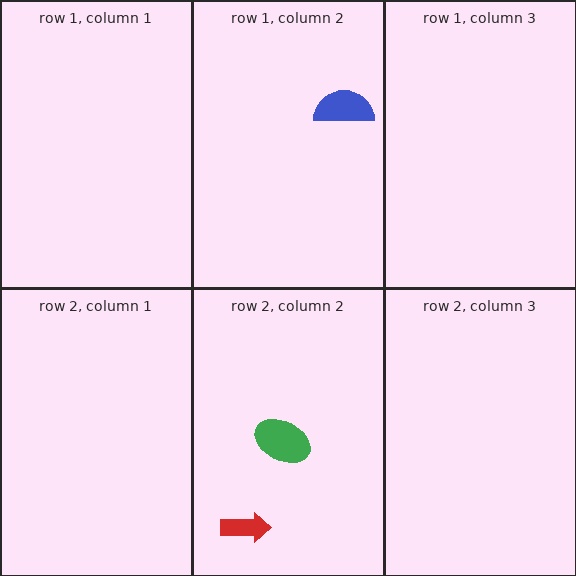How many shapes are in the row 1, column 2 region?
1.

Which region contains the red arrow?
The row 2, column 2 region.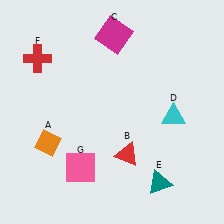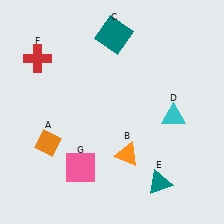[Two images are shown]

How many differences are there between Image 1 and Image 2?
There are 2 differences between the two images.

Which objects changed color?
B changed from red to orange. C changed from magenta to teal.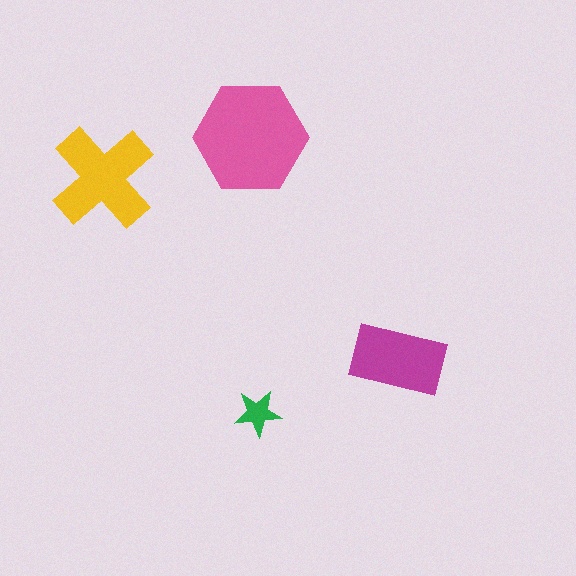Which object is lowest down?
The green star is bottommost.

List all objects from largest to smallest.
The pink hexagon, the yellow cross, the magenta rectangle, the green star.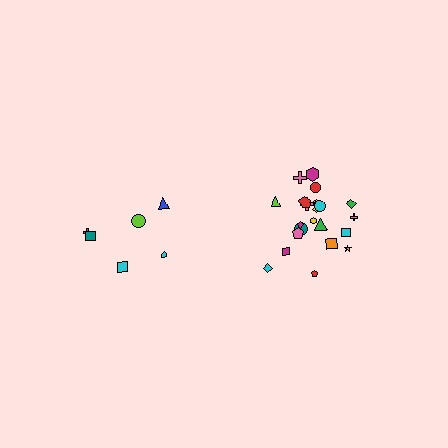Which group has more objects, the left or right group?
The right group.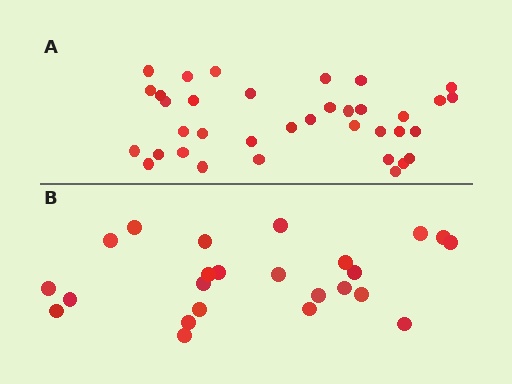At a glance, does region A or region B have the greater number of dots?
Region A (the top region) has more dots.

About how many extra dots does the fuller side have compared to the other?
Region A has roughly 12 or so more dots than region B.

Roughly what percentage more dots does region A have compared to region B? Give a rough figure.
About 50% more.